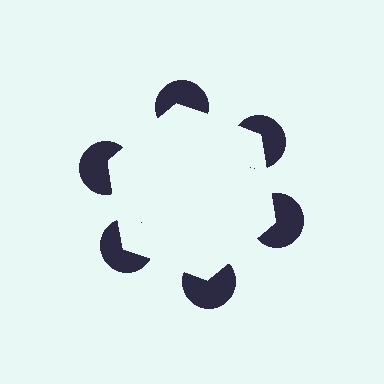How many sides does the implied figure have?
6 sides.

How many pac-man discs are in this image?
There are 6 — one at each vertex of the illusory hexagon.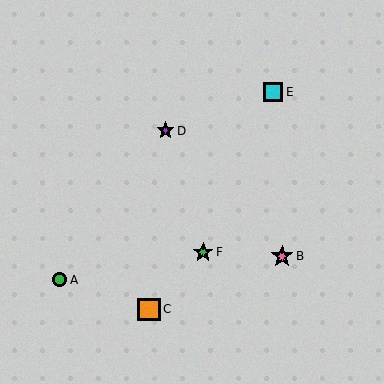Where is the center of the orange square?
The center of the orange square is at (149, 310).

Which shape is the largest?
The orange square (labeled C) is the largest.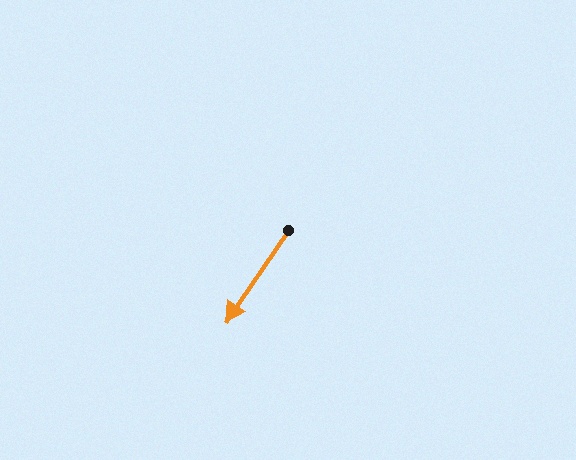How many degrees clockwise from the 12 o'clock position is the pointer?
Approximately 214 degrees.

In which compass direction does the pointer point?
Southwest.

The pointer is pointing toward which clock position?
Roughly 7 o'clock.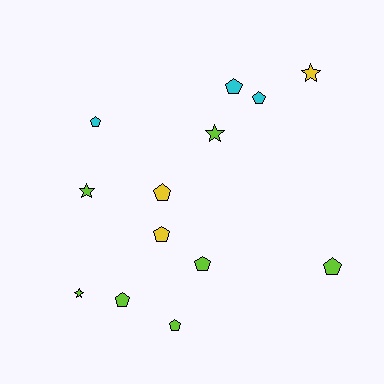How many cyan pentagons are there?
There are 3 cyan pentagons.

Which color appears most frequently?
Lime, with 7 objects.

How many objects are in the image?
There are 13 objects.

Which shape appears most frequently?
Pentagon, with 9 objects.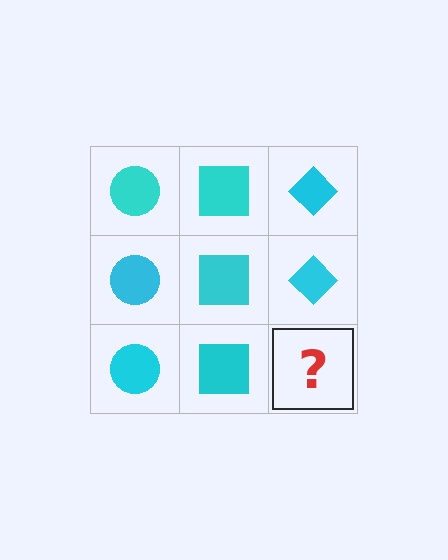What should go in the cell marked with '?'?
The missing cell should contain a cyan diamond.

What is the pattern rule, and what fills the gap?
The rule is that each column has a consistent shape. The gap should be filled with a cyan diamond.